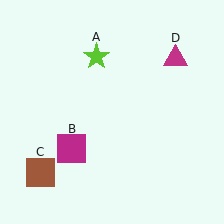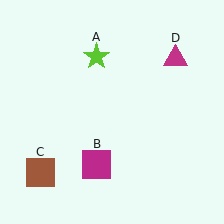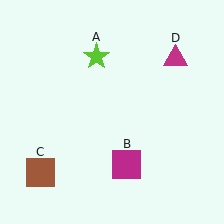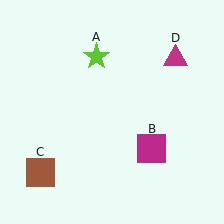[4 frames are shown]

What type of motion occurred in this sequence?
The magenta square (object B) rotated counterclockwise around the center of the scene.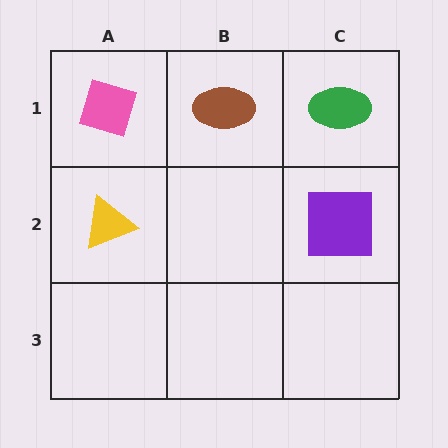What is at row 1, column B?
A brown ellipse.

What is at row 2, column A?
A yellow triangle.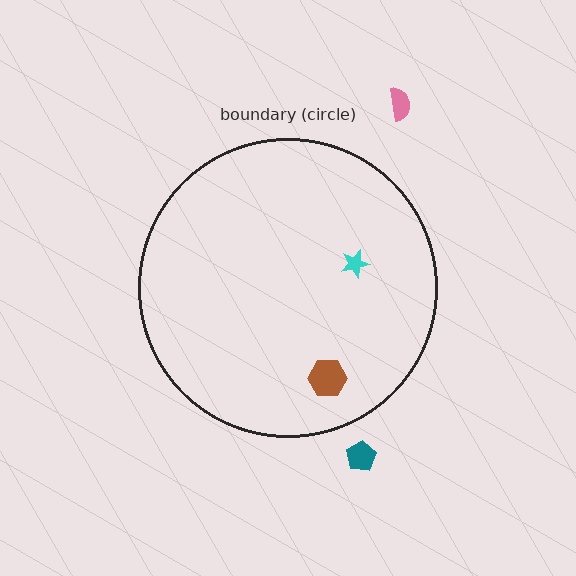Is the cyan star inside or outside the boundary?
Inside.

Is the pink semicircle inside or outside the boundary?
Outside.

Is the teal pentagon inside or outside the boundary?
Outside.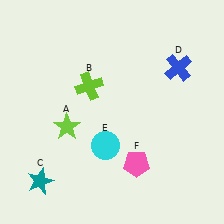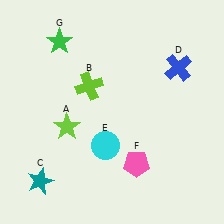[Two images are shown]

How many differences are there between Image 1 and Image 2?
There is 1 difference between the two images.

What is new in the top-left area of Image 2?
A green star (G) was added in the top-left area of Image 2.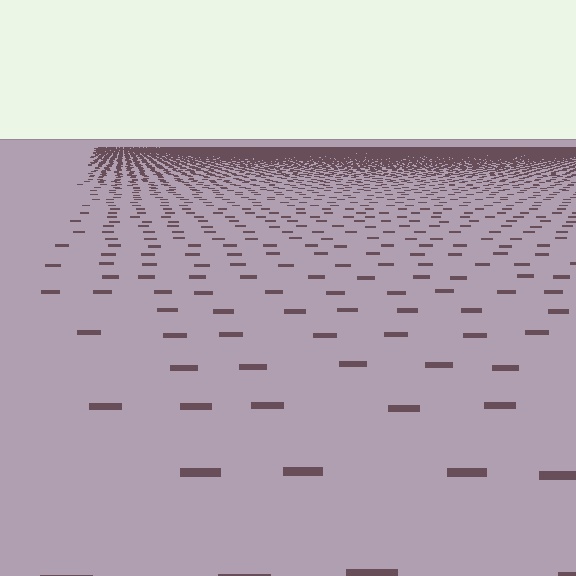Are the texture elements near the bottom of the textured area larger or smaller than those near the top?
Larger. Near the bottom, elements are closer to the viewer and appear at a bigger on-screen size.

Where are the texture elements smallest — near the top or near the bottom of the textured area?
Near the top.